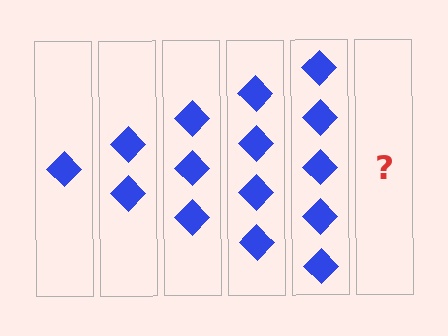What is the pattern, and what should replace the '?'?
The pattern is that each step adds one more diamond. The '?' should be 6 diamonds.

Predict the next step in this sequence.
The next step is 6 diamonds.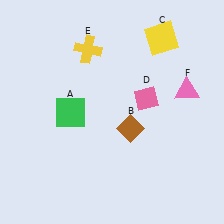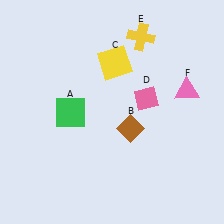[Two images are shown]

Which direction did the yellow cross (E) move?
The yellow cross (E) moved right.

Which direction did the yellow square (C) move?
The yellow square (C) moved left.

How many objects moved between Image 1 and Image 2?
2 objects moved between the two images.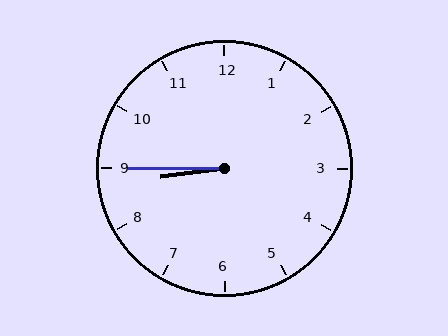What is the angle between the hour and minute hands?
Approximately 8 degrees.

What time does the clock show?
8:45.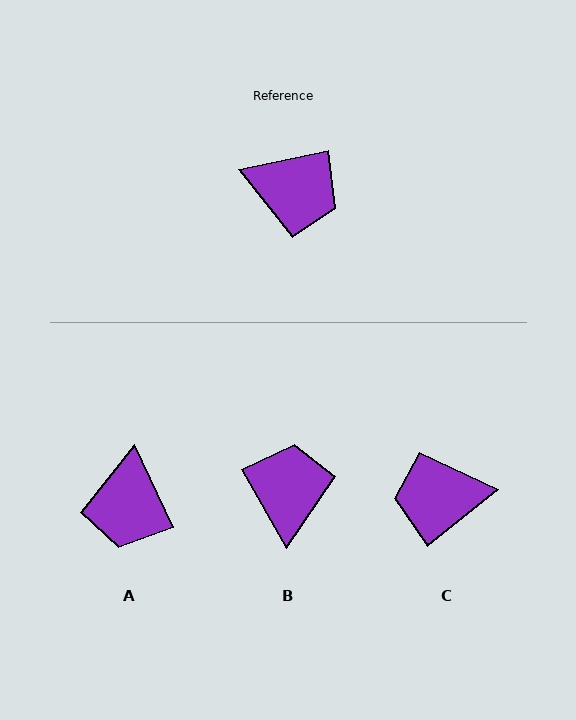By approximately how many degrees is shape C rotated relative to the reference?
Approximately 153 degrees clockwise.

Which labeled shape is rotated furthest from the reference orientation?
C, about 153 degrees away.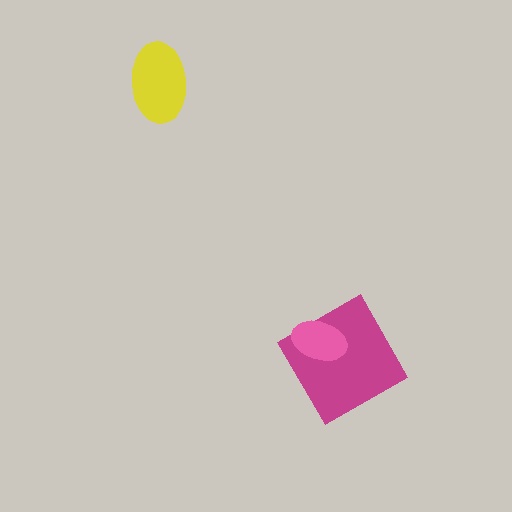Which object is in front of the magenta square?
The pink ellipse is in front of the magenta square.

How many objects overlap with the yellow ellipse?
0 objects overlap with the yellow ellipse.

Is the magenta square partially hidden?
Yes, it is partially covered by another shape.